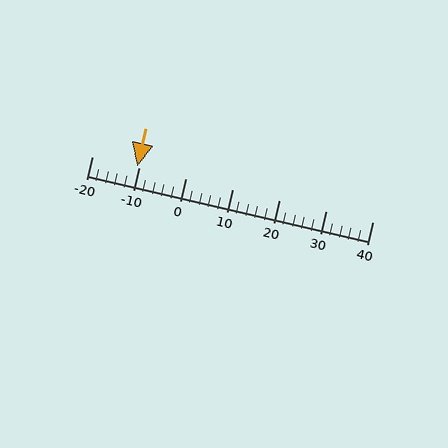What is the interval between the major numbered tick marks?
The major tick marks are spaced 10 units apart.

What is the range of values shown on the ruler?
The ruler shows values from -20 to 40.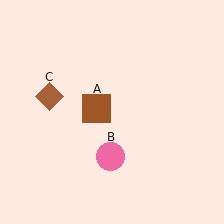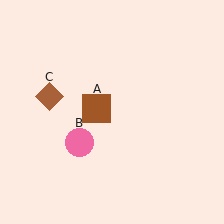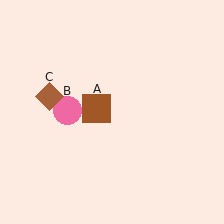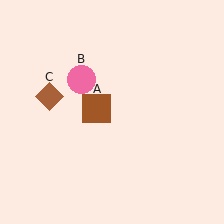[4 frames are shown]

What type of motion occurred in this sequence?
The pink circle (object B) rotated clockwise around the center of the scene.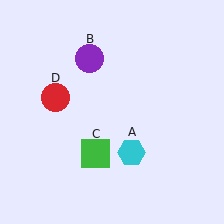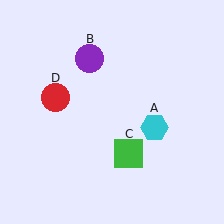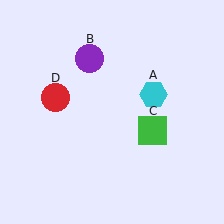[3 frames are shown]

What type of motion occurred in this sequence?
The cyan hexagon (object A), green square (object C) rotated counterclockwise around the center of the scene.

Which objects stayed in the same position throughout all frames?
Purple circle (object B) and red circle (object D) remained stationary.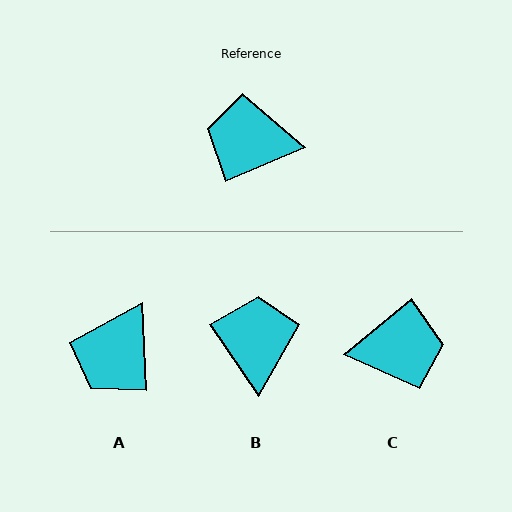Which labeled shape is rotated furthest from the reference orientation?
C, about 164 degrees away.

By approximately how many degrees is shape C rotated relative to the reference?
Approximately 164 degrees clockwise.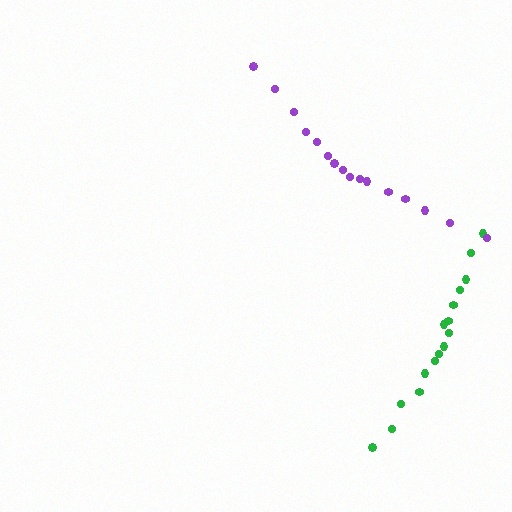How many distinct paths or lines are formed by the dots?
There are 2 distinct paths.